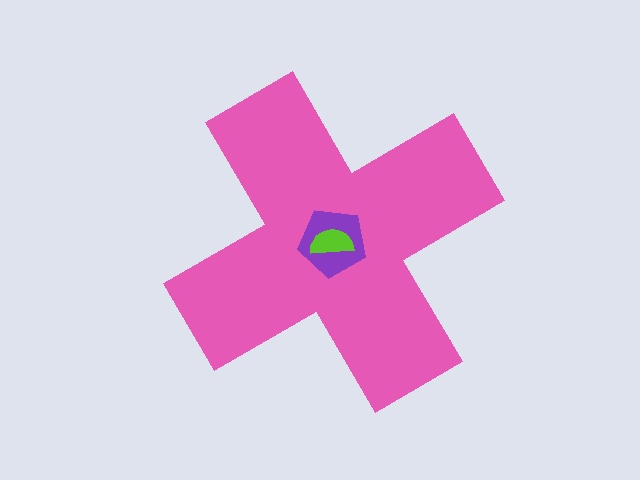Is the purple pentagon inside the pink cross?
Yes.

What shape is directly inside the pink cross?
The purple pentagon.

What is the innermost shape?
The lime semicircle.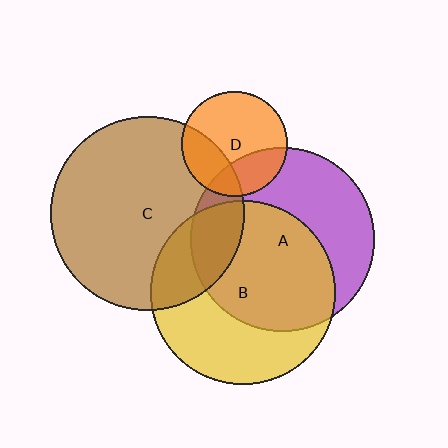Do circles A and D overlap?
Yes.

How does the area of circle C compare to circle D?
Approximately 3.4 times.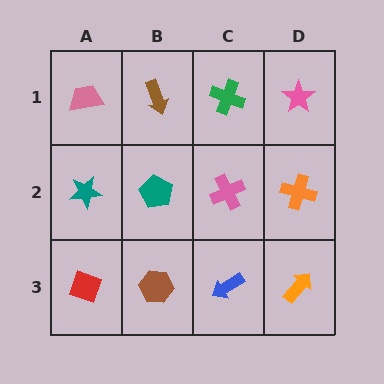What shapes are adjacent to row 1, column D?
An orange cross (row 2, column D), a green cross (row 1, column C).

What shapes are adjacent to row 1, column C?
A pink cross (row 2, column C), a brown arrow (row 1, column B), a pink star (row 1, column D).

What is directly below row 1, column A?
A teal star.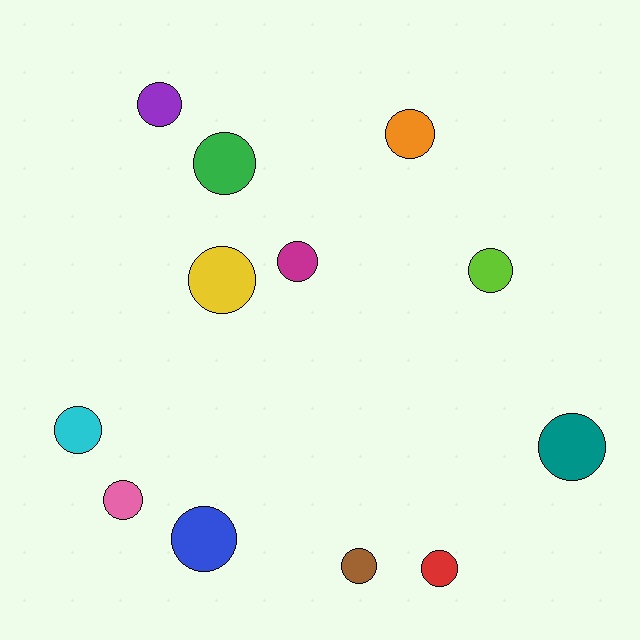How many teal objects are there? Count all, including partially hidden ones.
There is 1 teal object.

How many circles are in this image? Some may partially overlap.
There are 12 circles.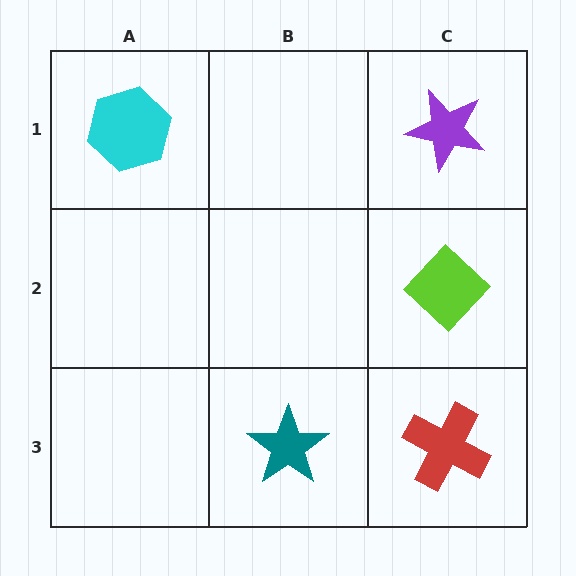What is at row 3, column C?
A red cross.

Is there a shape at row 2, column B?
No, that cell is empty.